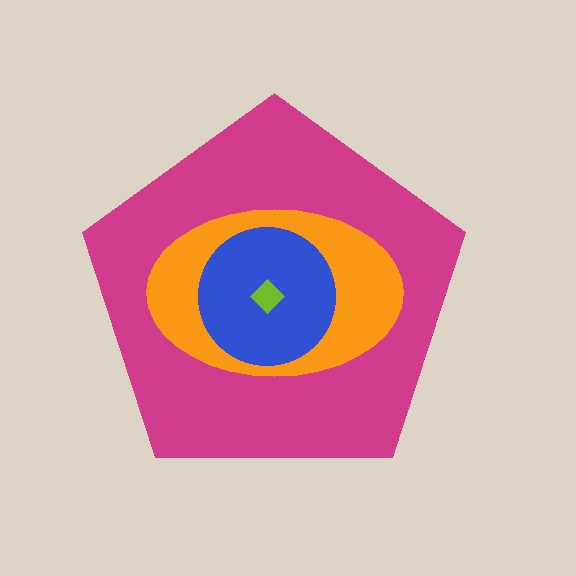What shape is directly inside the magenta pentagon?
The orange ellipse.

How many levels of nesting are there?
4.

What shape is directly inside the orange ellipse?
The blue circle.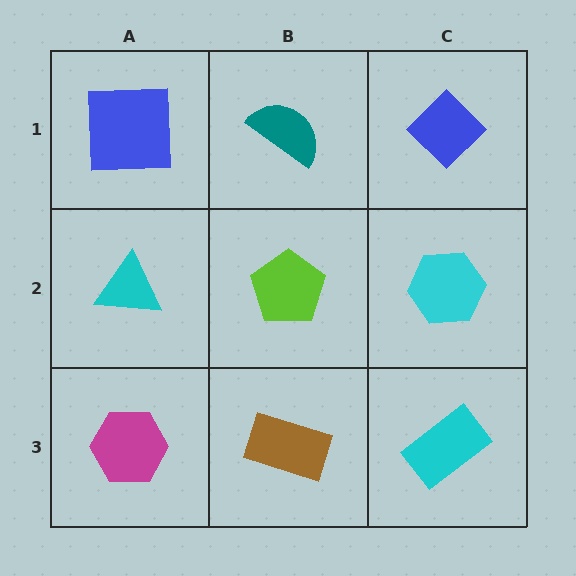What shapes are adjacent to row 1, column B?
A lime pentagon (row 2, column B), a blue square (row 1, column A), a blue diamond (row 1, column C).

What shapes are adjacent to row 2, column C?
A blue diamond (row 1, column C), a cyan rectangle (row 3, column C), a lime pentagon (row 2, column B).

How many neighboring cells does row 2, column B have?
4.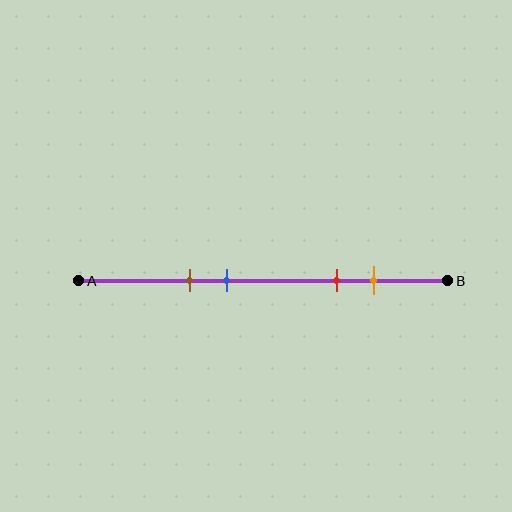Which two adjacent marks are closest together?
The brown and blue marks are the closest adjacent pair.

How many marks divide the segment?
There are 4 marks dividing the segment.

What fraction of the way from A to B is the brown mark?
The brown mark is approximately 30% (0.3) of the way from A to B.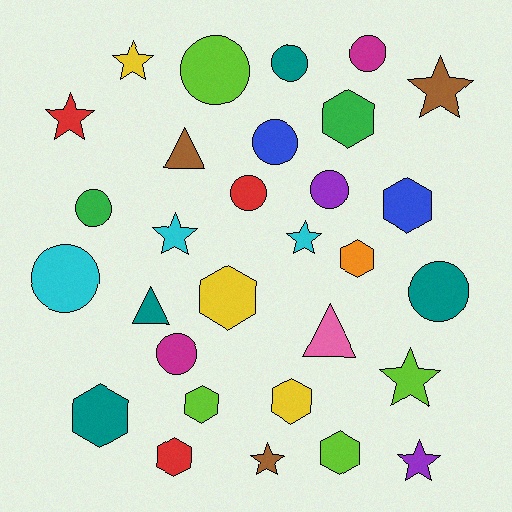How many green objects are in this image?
There are 2 green objects.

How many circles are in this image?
There are 10 circles.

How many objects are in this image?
There are 30 objects.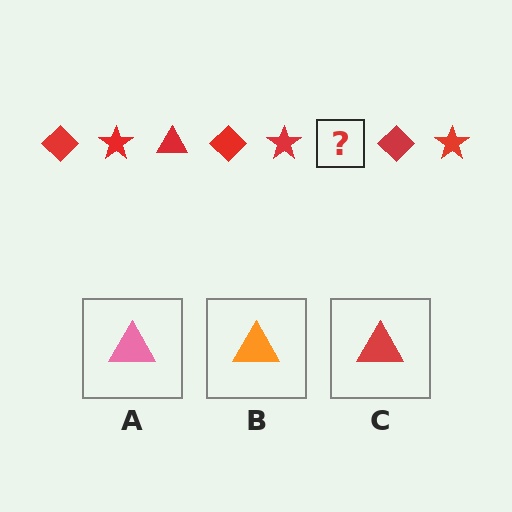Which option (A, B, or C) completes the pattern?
C.